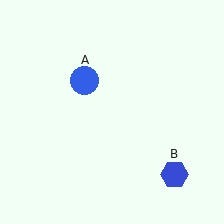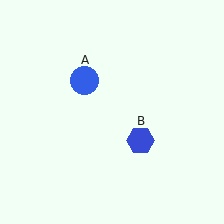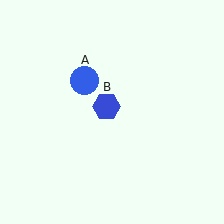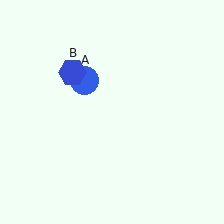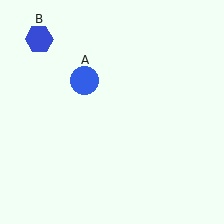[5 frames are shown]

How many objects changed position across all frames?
1 object changed position: blue hexagon (object B).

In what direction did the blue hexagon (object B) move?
The blue hexagon (object B) moved up and to the left.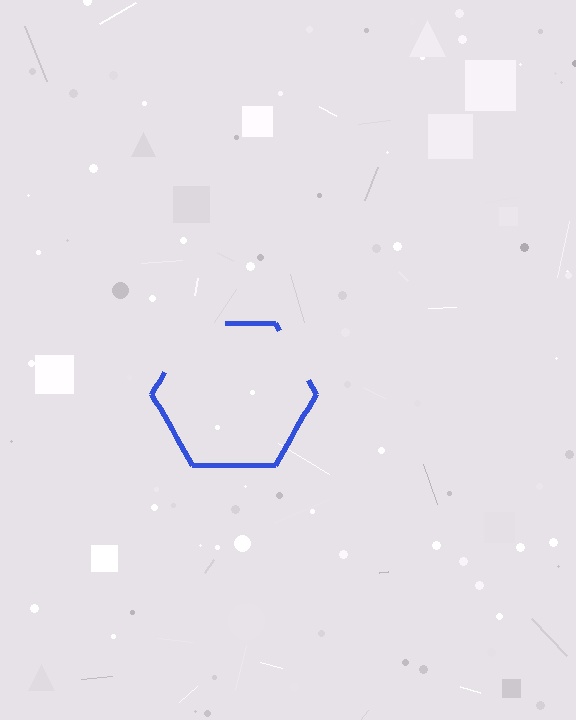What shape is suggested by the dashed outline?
The dashed outline suggests a hexagon.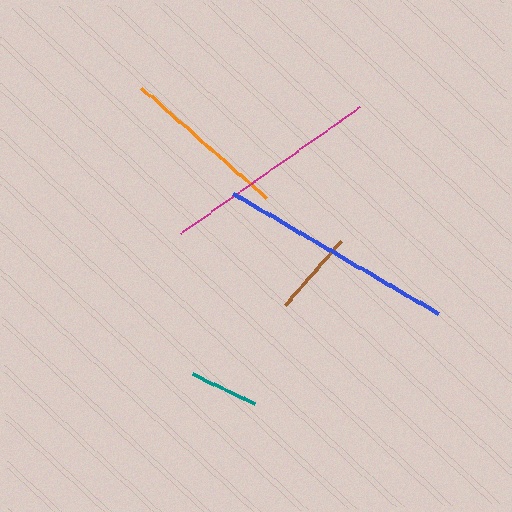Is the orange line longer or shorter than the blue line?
The blue line is longer than the orange line.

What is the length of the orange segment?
The orange segment is approximately 166 pixels long.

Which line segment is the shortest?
The teal line is the shortest at approximately 69 pixels.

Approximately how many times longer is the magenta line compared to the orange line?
The magenta line is approximately 1.3 times the length of the orange line.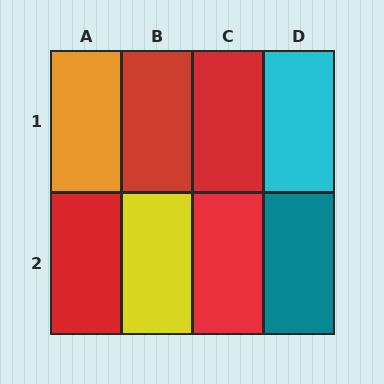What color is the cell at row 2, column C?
Red.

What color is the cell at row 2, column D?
Teal.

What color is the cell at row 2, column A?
Red.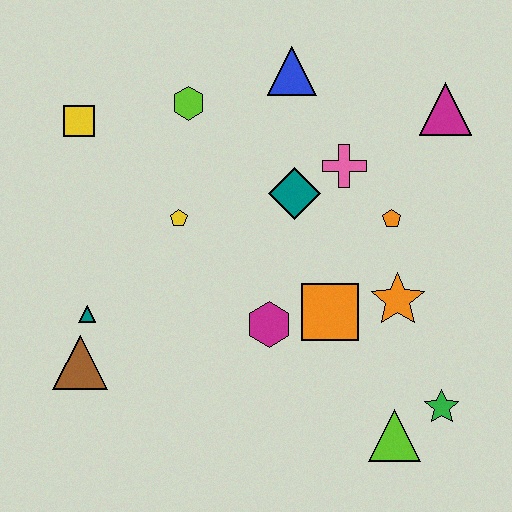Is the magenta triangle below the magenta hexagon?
No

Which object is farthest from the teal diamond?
The brown triangle is farthest from the teal diamond.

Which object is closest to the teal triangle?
The brown triangle is closest to the teal triangle.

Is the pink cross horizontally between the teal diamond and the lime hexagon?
No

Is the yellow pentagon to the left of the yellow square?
No